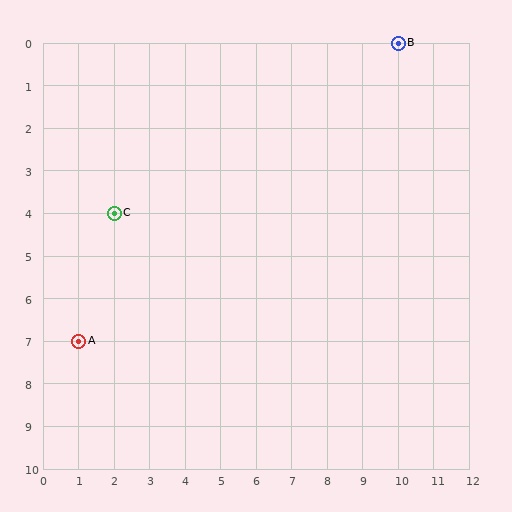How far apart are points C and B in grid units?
Points C and B are 8 columns and 4 rows apart (about 8.9 grid units diagonally).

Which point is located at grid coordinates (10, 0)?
Point B is at (10, 0).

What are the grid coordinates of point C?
Point C is at grid coordinates (2, 4).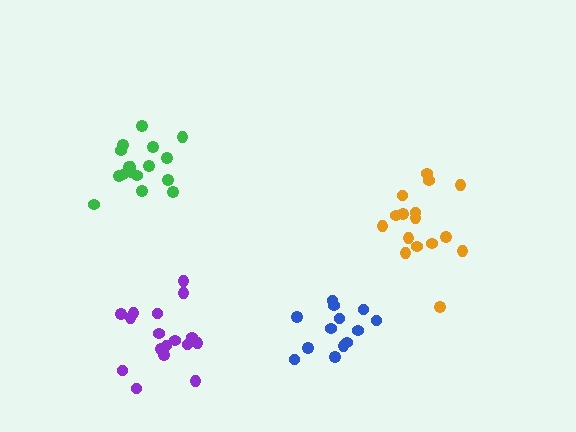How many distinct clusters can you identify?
There are 4 distinct clusters.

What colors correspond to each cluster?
The clusters are colored: green, orange, blue, purple.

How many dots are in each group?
Group 1: 17 dots, Group 2: 16 dots, Group 3: 13 dots, Group 4: 17 dots (63 total).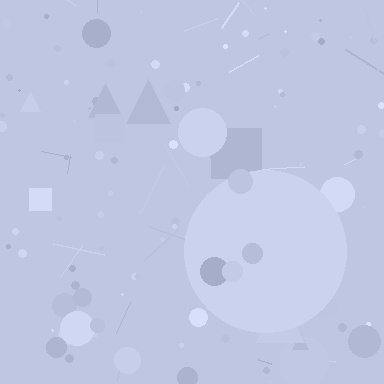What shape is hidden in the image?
A circle is hidden in the image.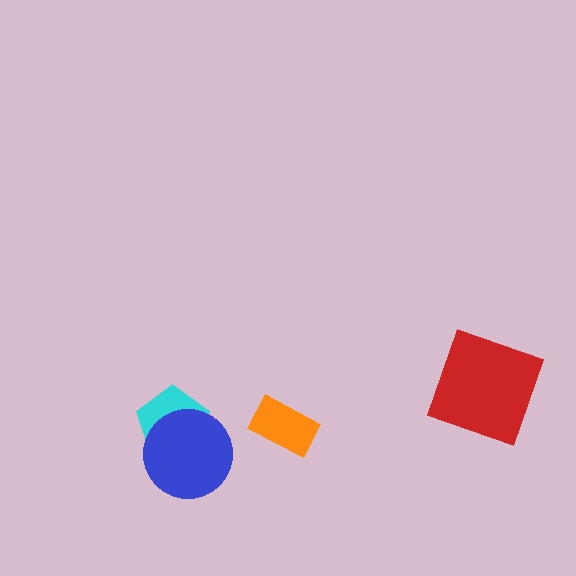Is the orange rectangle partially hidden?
No, no other shape covers it.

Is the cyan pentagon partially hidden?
Yes, it is partially covered by another shape.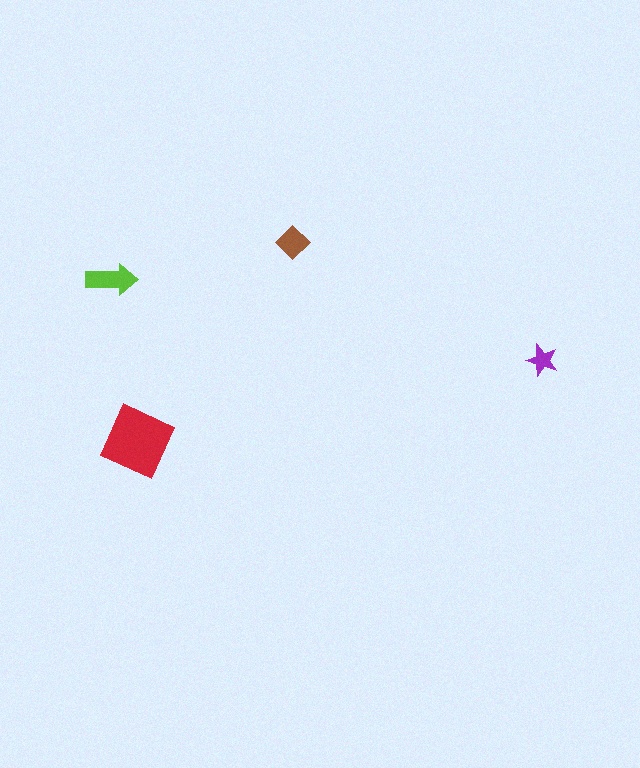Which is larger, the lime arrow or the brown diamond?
The lime arrow.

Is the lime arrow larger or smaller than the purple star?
Larger.